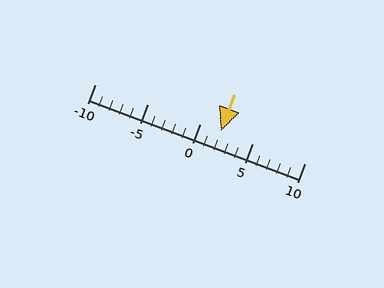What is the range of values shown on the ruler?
The ruler shows values from -10 to 10.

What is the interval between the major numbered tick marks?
The major tick marks are spaced 5 units apart.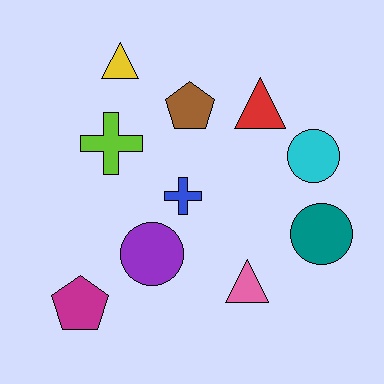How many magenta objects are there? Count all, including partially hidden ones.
There is 1 magenta object.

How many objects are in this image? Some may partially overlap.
There are 10 objects.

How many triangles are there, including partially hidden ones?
There are 3 triangles.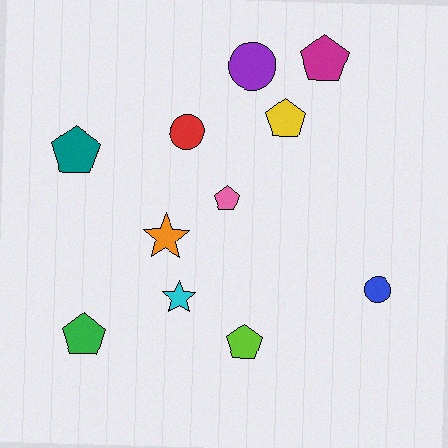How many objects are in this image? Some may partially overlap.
There are 11 objects.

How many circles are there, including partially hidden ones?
There are 3 circles.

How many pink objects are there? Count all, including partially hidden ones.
There is 1 pink object.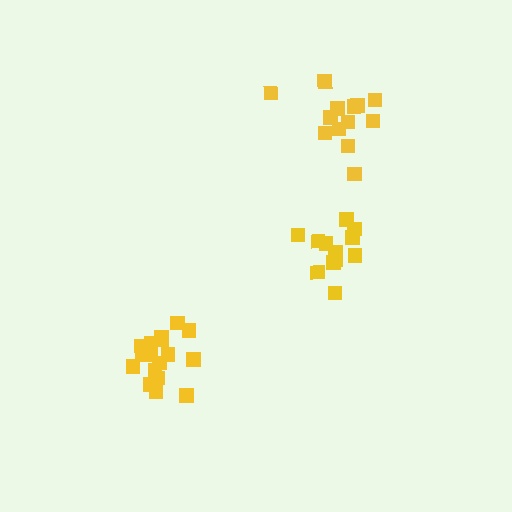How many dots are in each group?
Group 1: 12 dots, Group 2: 17 dots, Group 3: 13 dots (42 total).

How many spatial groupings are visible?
There are 3 spatial groupings.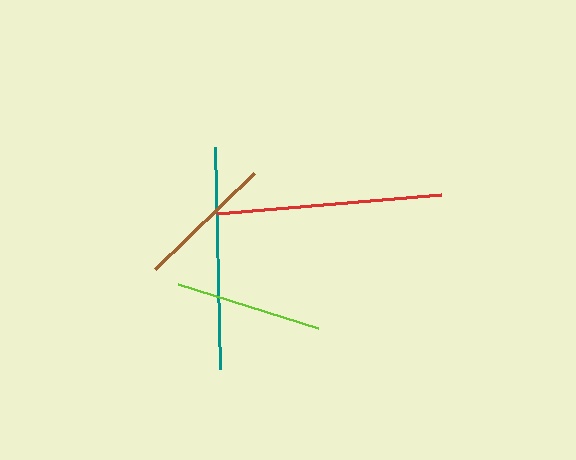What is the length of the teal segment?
The teal segment is approximately 222 pixels long.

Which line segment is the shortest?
The brown line is the shortest at approximately 138 pixels.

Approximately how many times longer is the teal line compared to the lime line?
The teal line is approximately 1.5 times the length of the lime line.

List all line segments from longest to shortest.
From longest to shortest: red, teal, lime, brown.